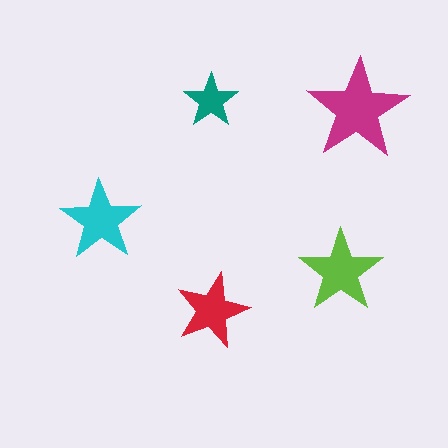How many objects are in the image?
There are 5 objects in the image.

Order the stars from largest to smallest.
the magenta one, the lime one, the cyan one, the red one, the teal one.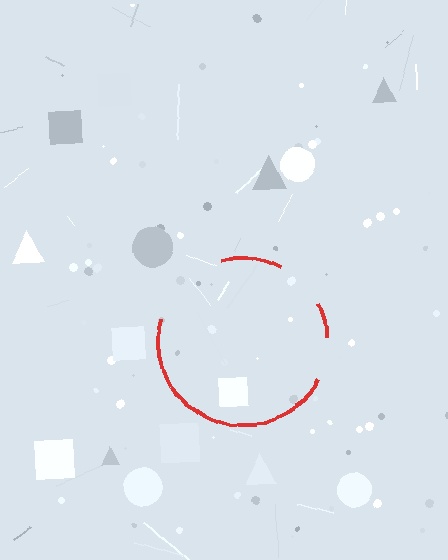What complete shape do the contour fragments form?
The contour fragments form a circle.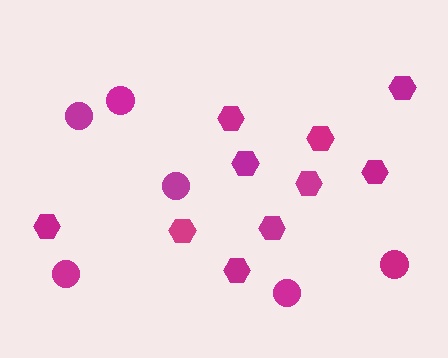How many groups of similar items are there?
There are 2 groups: one group of hexagons (10) and one group of circles (6).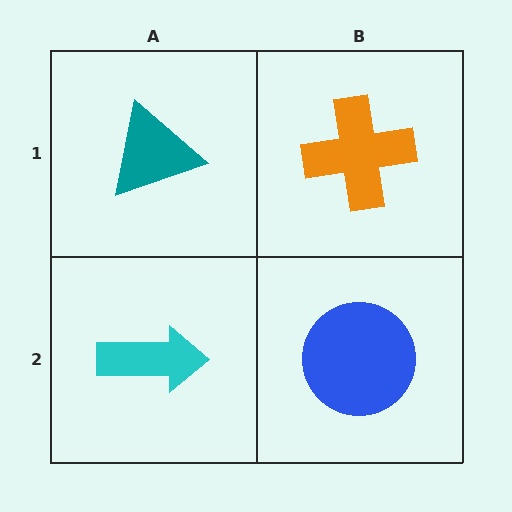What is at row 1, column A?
A teal triangle.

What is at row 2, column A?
A cyan arrow.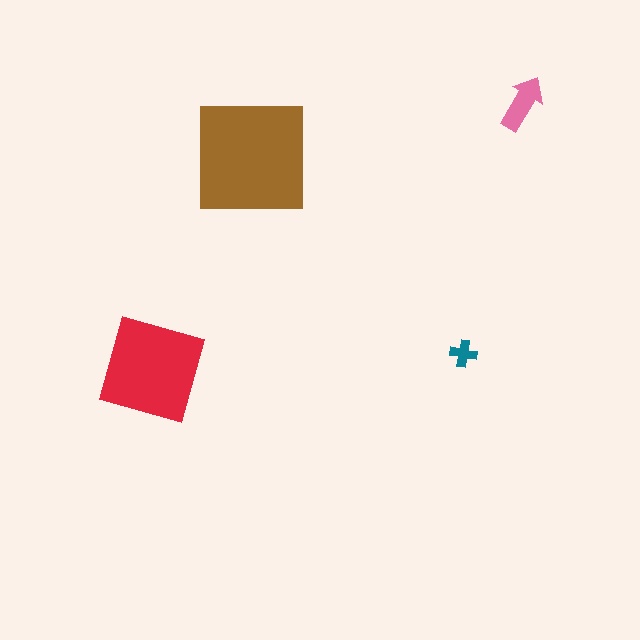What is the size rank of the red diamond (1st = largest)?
2nd.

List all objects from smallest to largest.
The teal cross, the pink arrow, the red diamond, the brown square.